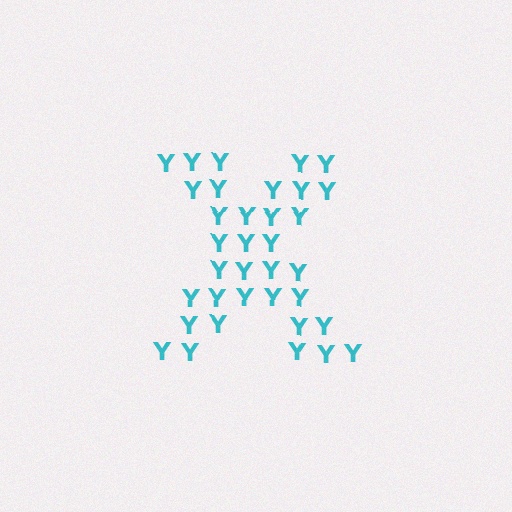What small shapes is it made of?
It is made of small letter Y's.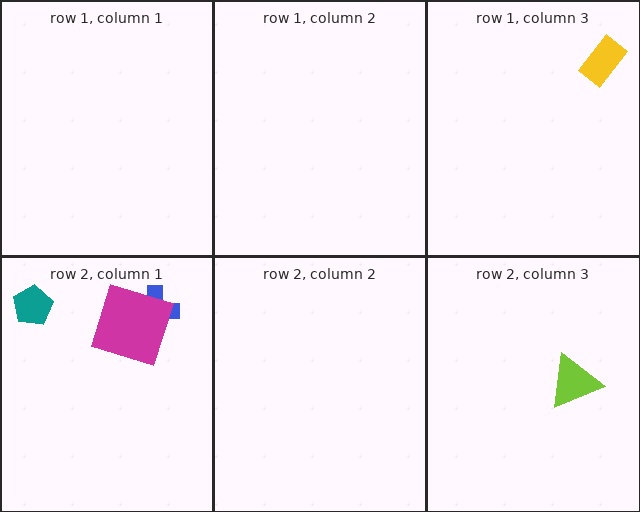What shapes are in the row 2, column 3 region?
The lime triangle.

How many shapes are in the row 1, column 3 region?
1.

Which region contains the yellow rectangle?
The row 1, column 3 region.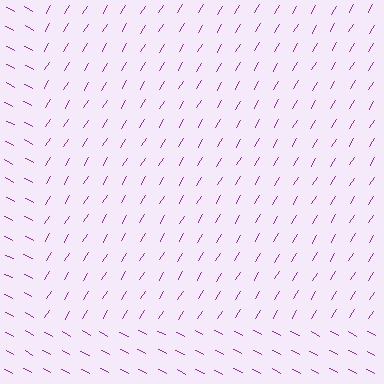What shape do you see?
I see a rectangle.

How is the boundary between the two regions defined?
The boundary is defined purely by a change in line orientation (approximately 86 degrees difference). All lines are the same color and thickness.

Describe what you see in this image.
The image is filled with small purple line segments. A rectangle region in the image has lines oriented differently from the surrounding lines, creating a visible texture boundary.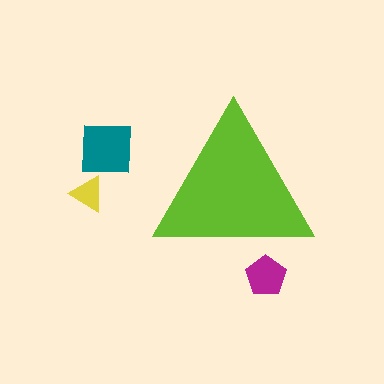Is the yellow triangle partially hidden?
No, the yellow triangle is fully visible.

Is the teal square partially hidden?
No, the teal square is fully visible.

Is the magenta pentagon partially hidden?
Yes, the magenta pentagon is partially hidden behind the lime triangle.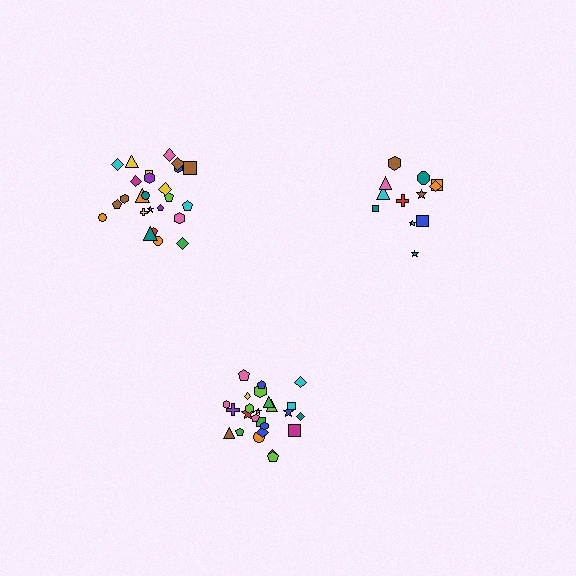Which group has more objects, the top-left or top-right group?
The top-left group.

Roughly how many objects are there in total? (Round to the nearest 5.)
Roughly 60 objects in total.